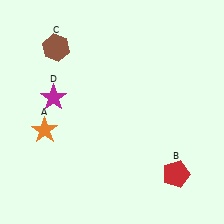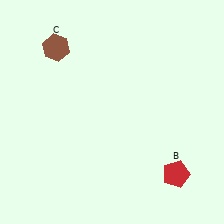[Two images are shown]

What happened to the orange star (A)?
The orange star (A) was removed in Image 2. It was in the bottom-left area of Image 1.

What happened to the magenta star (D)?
The magenta star (D) was removed in Image 2. It was in the top-left area of Image 1.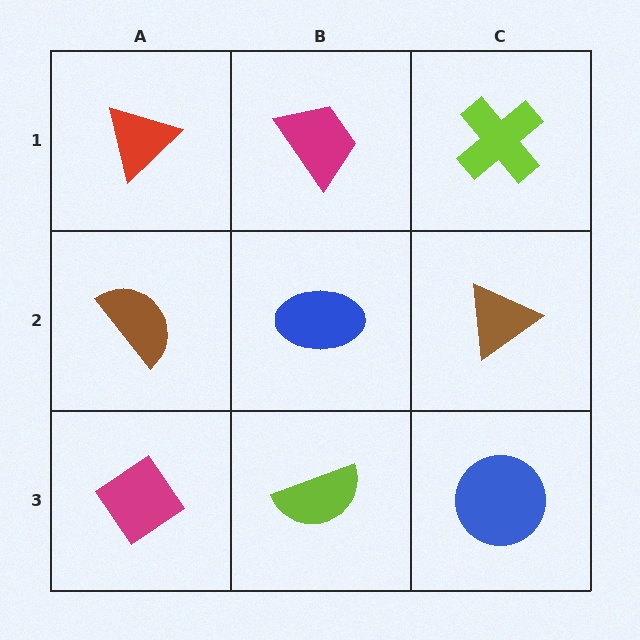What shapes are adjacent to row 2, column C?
A lime cross (row 1, column C), a blue circle (row 3, column C), a blue ellipse (row 2, column B).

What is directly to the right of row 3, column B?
A blue circle.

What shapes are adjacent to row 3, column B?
A blue ellipse (row 2, column B), a magenta diamond (row 3, column A), a blue circle (row 3, column C).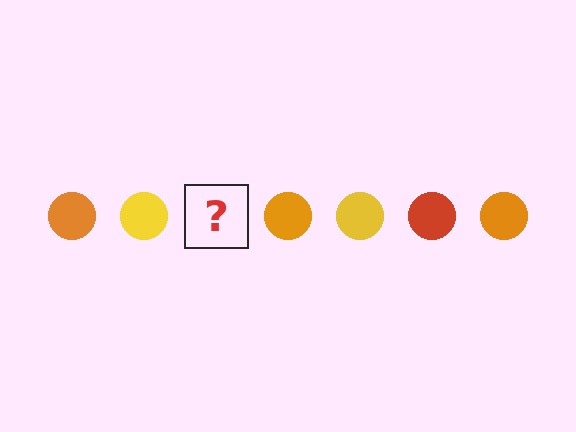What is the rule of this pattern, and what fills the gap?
The rule is that the pattern cycles through orange, yellow, red circles. The gap should be filled with a red circle.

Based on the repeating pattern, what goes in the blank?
The blank should be a red circle.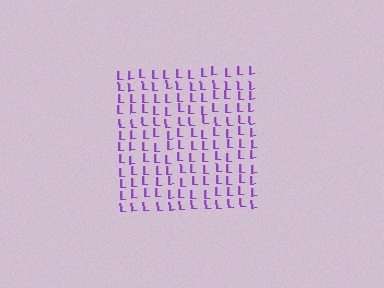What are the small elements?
The small elements are letter L's.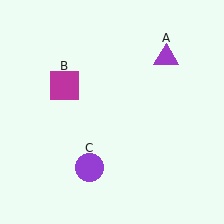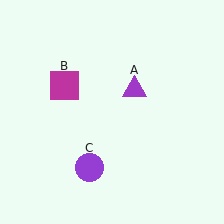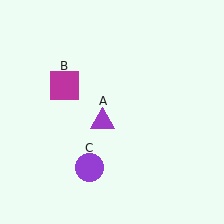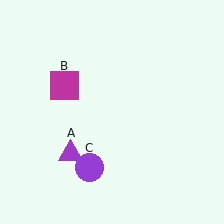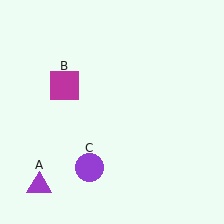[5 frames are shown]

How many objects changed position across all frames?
1 object changed position: purple triangle (object A).